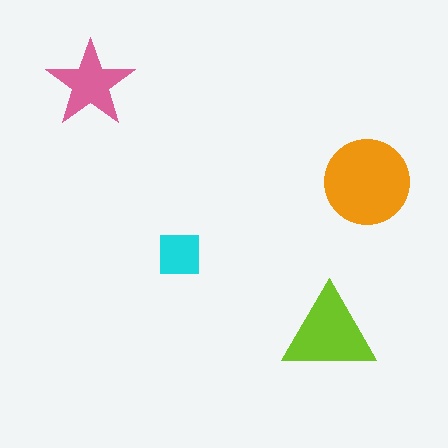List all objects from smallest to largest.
The cyan square, the pink star, the lime triangle, the orange circle.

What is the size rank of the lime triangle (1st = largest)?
2nd.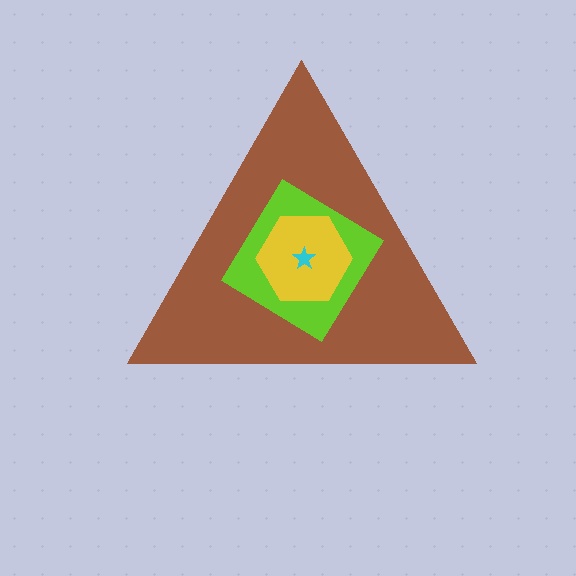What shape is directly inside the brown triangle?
The lime diamond.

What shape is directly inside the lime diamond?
The yellow hexagon.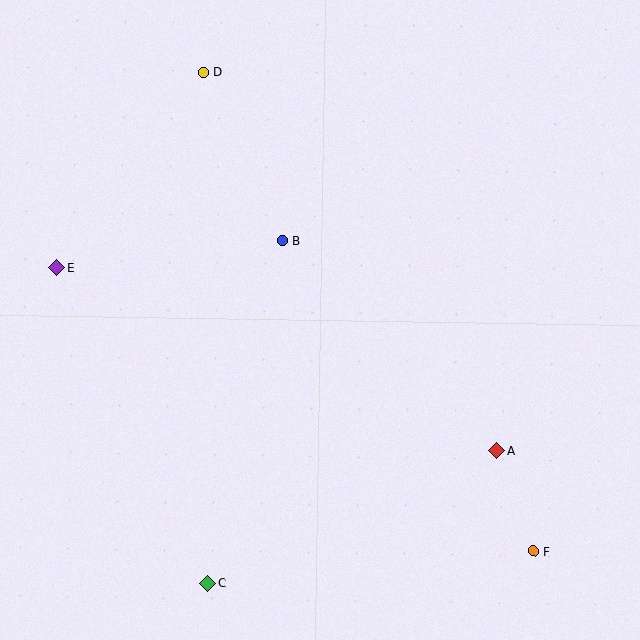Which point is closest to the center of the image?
Point B at (282, 241) is closest to the center.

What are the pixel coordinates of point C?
Point C is at (208, 584).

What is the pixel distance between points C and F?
The distance between C and F is 328 pixels.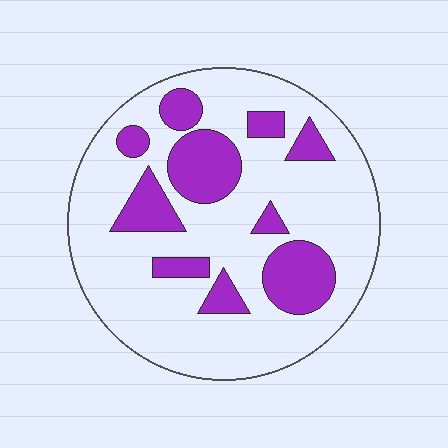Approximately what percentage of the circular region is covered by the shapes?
Approximately 25%.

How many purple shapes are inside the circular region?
10.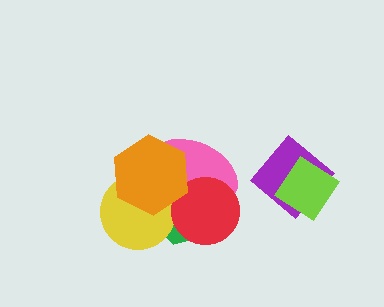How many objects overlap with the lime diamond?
1 object overlaps with the lime diamond.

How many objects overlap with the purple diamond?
1 object overlaps with the purple diamond.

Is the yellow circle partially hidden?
Yes, it is partially covered by another shape.